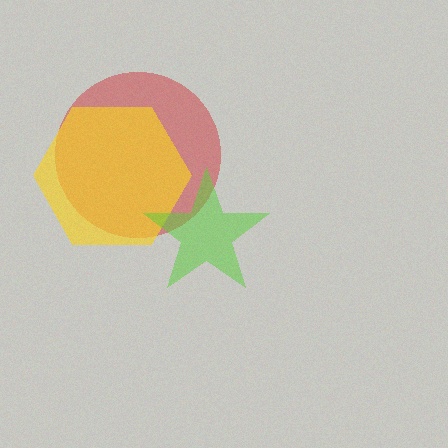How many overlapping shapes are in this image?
There are 3 overlapping shapes in the image.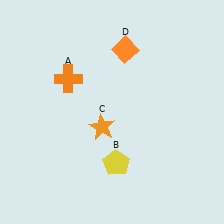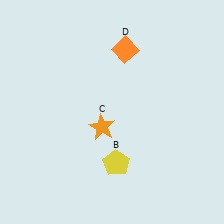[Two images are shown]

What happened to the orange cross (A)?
The orange cross (A) was removed in Image 2. It was in the top-left area of Image 1.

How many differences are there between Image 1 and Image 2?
There is 1 difference between the two images.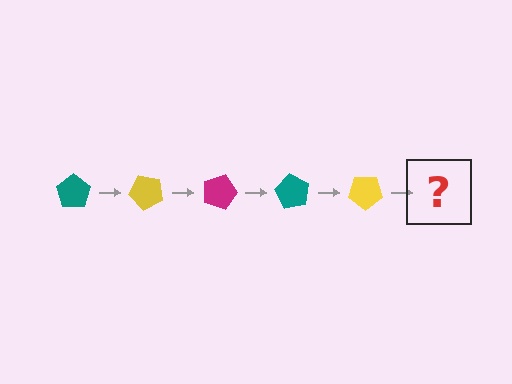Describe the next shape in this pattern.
It should be a magenta pentagon, rotated 225 degrees from the start.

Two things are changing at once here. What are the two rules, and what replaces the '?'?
The two rules are that it rotates 45 degrees each step and the color cycles through teal, yellow, and magenta. The '?' should be a magenta pentagon, rotated 225 degrees from the start.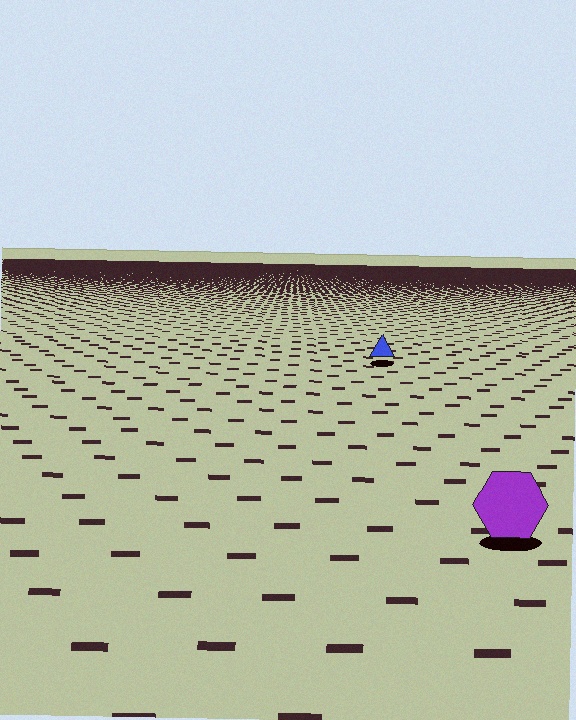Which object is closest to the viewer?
The purple hexagon is closest. The texture marks near it are larger and more spread out.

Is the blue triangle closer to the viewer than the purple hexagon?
No. The purple hexagon is closer — you can tell from the texture gradient: the ground texture is coarser near it.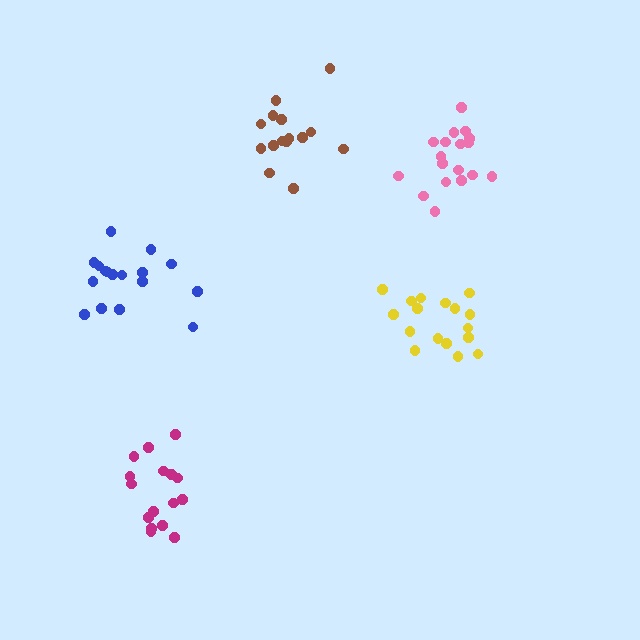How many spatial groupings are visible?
There are 5 spatial groupings.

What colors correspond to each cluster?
The clusters are colored: brown, pink, magenta, yellow, blue.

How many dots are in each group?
Group 1: 15 dots, Group 2: 18 dots, Group 3: 16 dots, Group 4: 17 dots, Group 5: 17 dots (83 total).